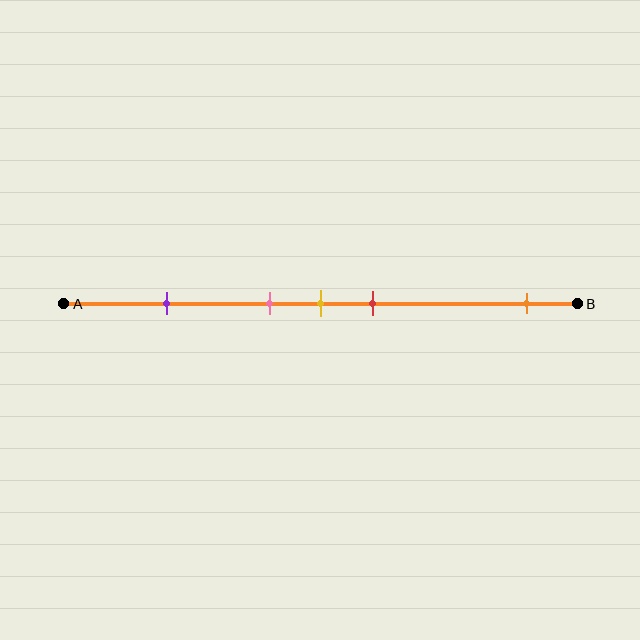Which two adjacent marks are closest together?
The pink and yellow marks are the closest adjacent pair.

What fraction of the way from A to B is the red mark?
The red mark is approximately 60% (0.6) of the way from A to B.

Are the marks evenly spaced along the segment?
No, the marks are not evenly spaced.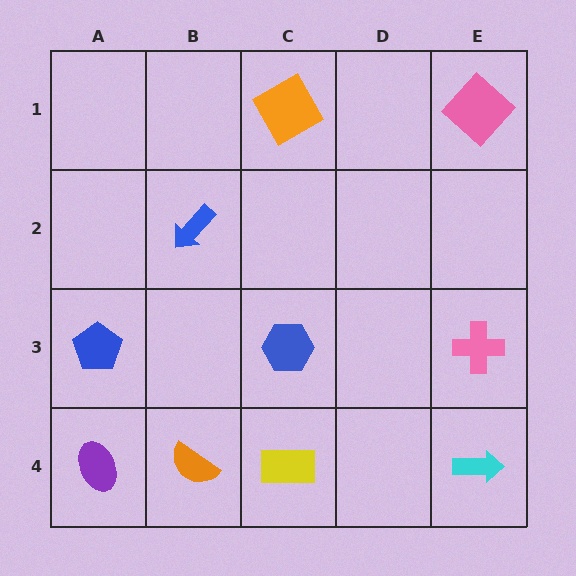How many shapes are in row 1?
2 shapes.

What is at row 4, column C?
A yellow rectangle.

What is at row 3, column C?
A blue hexagon.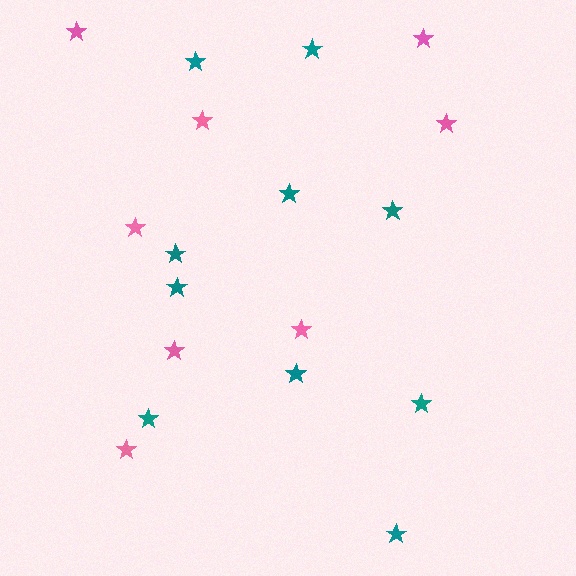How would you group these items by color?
There are 2 groups: one group of pink stars (8) and one group of teal stars (10).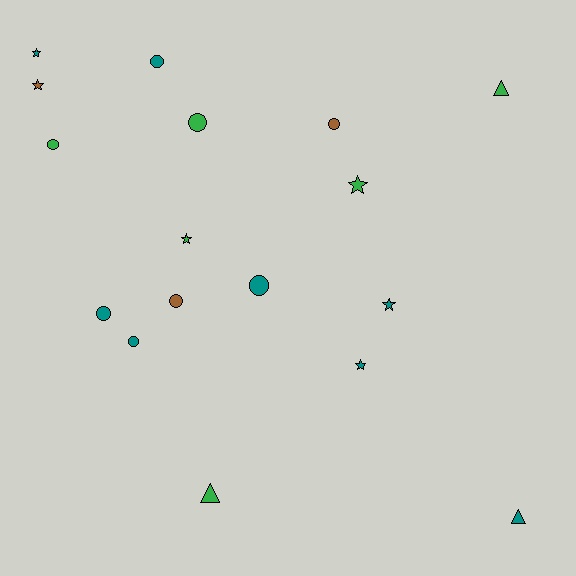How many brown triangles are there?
There are no brown triangles.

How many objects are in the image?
There are 17 objects.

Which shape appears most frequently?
Circle, with 8 objects.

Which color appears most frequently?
Teal, with 8 objects.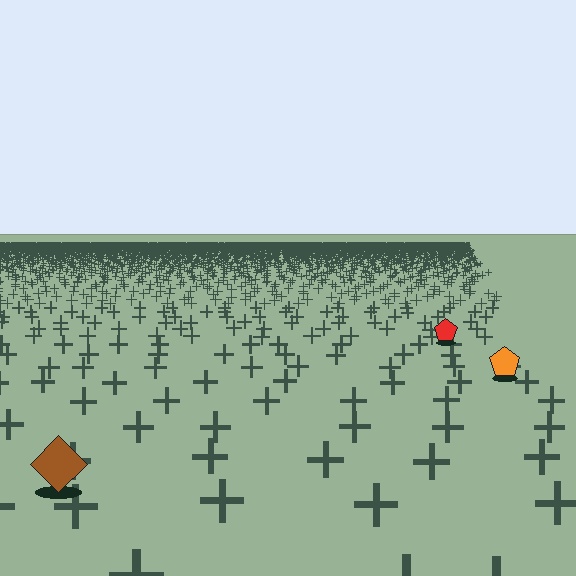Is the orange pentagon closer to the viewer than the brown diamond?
No. The brown diamond is closer — you can tell from the texture gradient: the ground texture is coarser near it.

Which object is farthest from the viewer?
The red pentagon is farthest from the viewer. It appears smaller and the ground texture around it is denser.